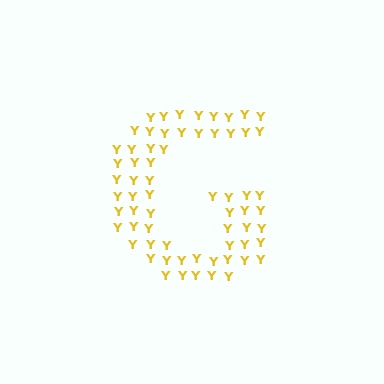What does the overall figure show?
The overall figure shows the letter G.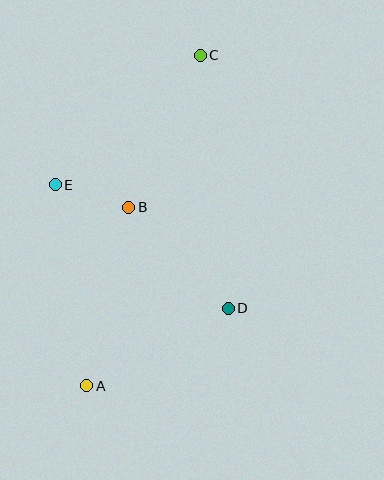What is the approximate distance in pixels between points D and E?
The distance between D and E is approximately 212 pixels.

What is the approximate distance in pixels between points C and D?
The distance between C and D is approximately 254 pixels.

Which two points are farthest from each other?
Points A and C are farthest from each other.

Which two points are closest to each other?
Points B and E are closest to each other.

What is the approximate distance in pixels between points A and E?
The distance between A and E is approximately 204 pixels.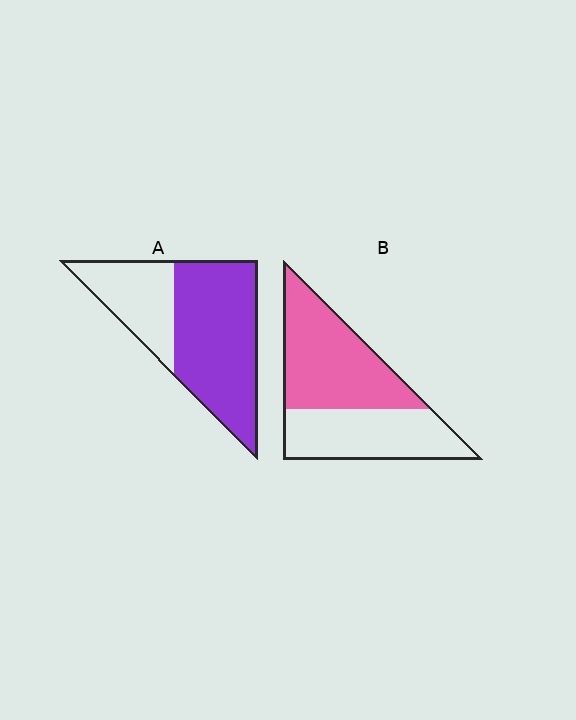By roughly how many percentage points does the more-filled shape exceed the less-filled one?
By roughly 10 percentage points (A over B).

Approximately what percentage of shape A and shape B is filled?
A is approximately 65% and B is approximately 55%.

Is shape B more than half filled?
Yes.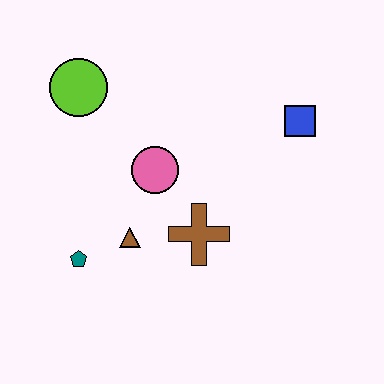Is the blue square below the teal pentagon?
No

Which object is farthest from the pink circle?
The blue square is farthest from the pink circle.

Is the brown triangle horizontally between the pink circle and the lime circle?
Yes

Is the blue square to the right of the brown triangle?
Yes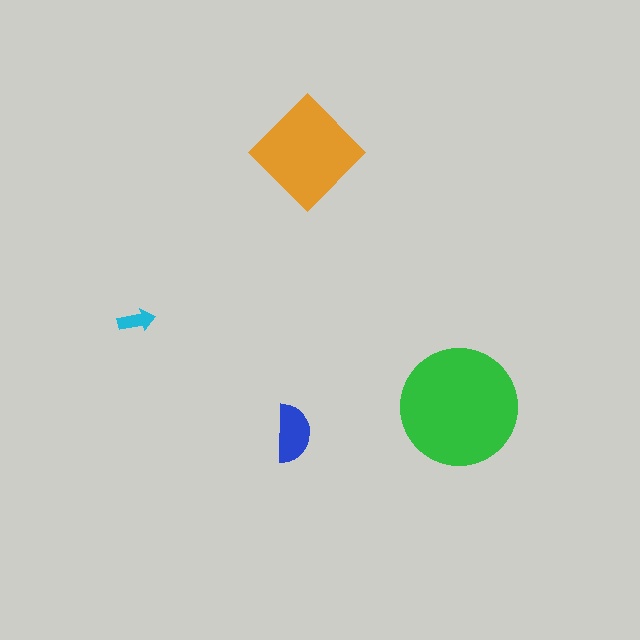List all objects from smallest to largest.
The cyan arrow, the blue semicircle, the orange diamond, the green circle.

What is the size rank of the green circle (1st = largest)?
1st.